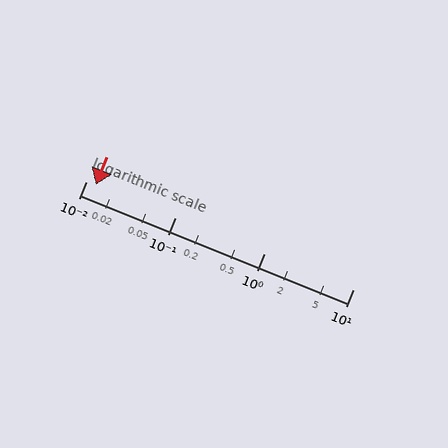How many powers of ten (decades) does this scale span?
The scale spans 3 decades, from 0.01 to 10.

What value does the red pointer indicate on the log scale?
The pointer indicates approximately 0.013.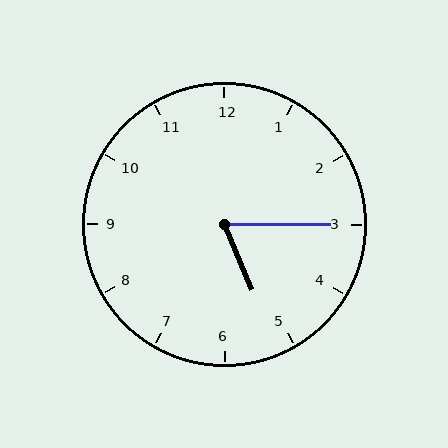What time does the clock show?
5:15.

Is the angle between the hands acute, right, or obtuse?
It is acute.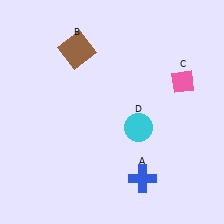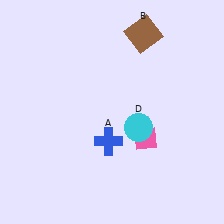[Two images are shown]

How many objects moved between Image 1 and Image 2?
3 objects moved between the two images.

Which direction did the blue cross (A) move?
The blue cross (A) moved up.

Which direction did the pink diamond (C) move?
The pink diamond (C) moved down.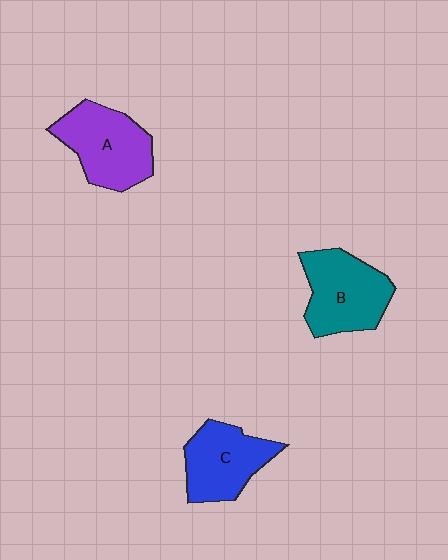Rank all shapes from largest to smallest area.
From largest to smallest: B (teal), A (purple), C (blue).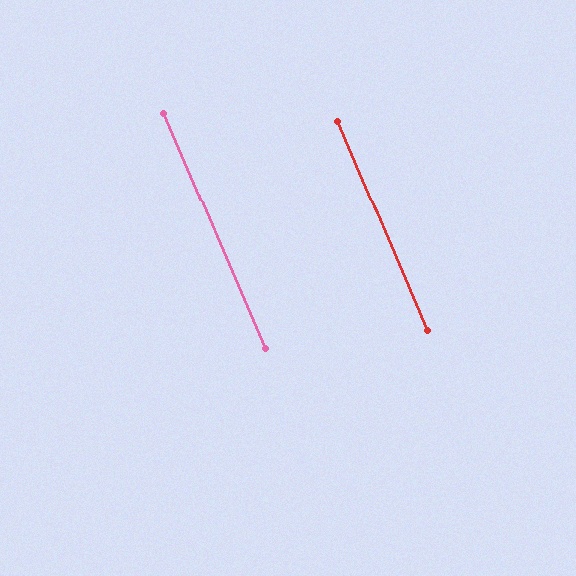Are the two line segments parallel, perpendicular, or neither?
Parallel — their directions differ by only 0.5°.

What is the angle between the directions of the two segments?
Approximately 1 degree.